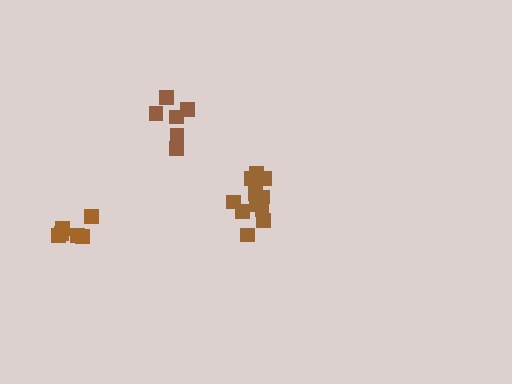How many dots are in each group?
Group 1: 6 dots, Group 2: 6 dots, Group 3: 11 dots (23 total).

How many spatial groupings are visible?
There are 3 spatial groupings.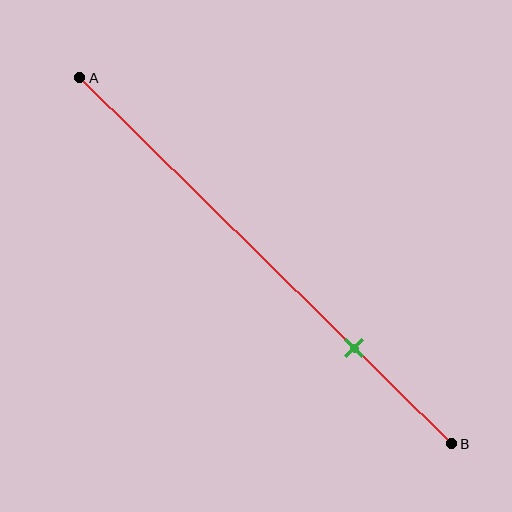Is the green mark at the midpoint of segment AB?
No, the mark is at about 75% from A, not at the 50% midpoint.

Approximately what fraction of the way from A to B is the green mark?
The green mark is approximately 75% of the way from A to B.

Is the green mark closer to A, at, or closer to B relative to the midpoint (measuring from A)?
The green mark is closer to point B than the midpoint of segment AB.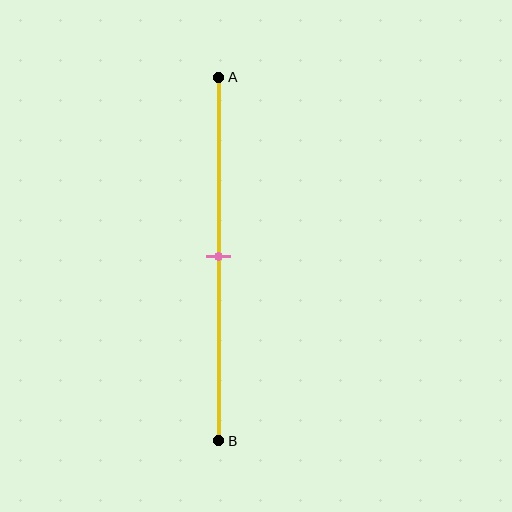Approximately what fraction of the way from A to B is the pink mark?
The pink mark is approximately 50% of the way from A to B.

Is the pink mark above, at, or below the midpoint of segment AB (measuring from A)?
The pink mark is approximately at the midpoint of segment AB.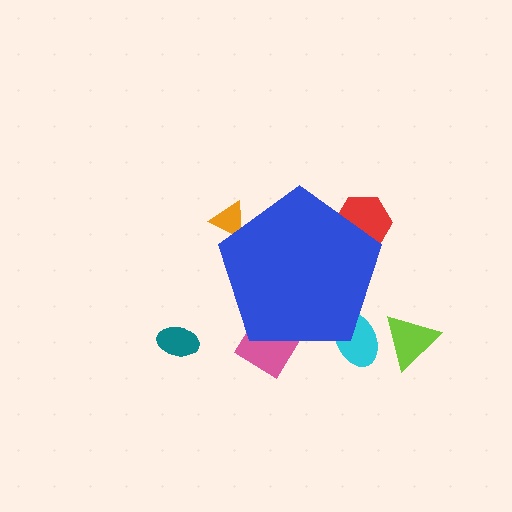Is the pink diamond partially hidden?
Yes, the pink diamond is partially hidden behind the blue pentagon.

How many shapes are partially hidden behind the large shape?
4 shapes are partially hidden.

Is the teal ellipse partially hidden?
No, the teal ellipse is fully visible.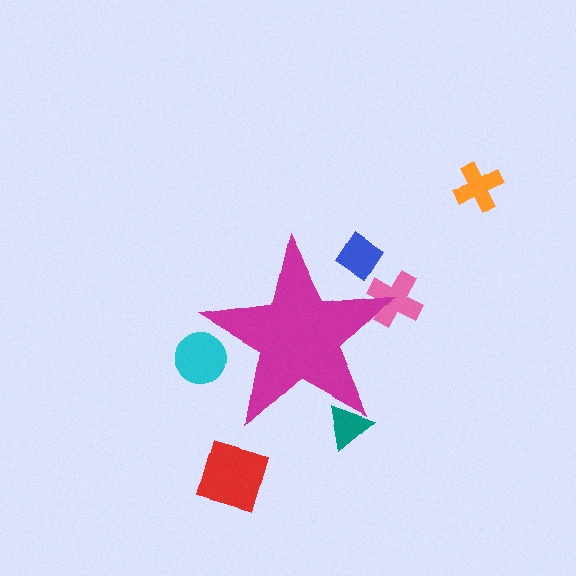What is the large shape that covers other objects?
A magenta star.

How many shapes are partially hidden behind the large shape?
4 shapes are partially hidden.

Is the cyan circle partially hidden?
Yes, the cyan circle is partially hidden behind the magenta star.